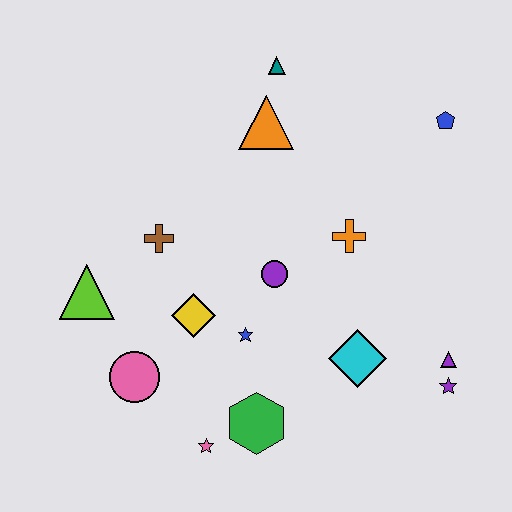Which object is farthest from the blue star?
The blue pentagon is farthest from the blue star.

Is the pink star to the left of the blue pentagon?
Yes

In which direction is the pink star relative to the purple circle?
The pink star is below the purple circle.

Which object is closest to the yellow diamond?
The blue star is closest to the yellow diamond.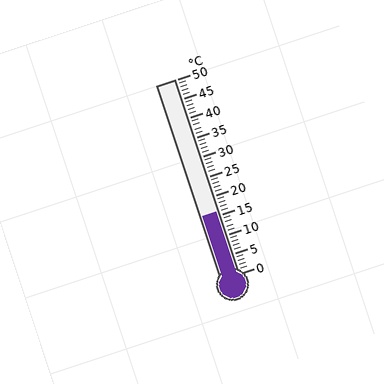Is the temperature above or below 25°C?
The temperature is below 25°C.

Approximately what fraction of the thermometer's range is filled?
The thermometer is filled to approximately 30% of its range.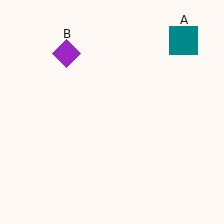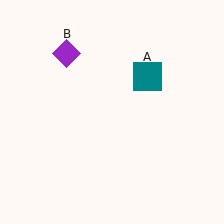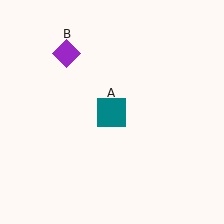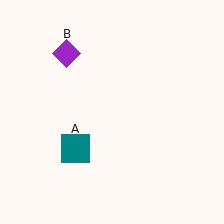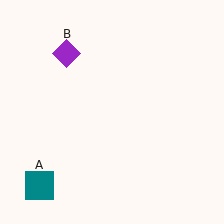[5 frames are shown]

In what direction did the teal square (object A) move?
The teal square (object A) moved down and to the left.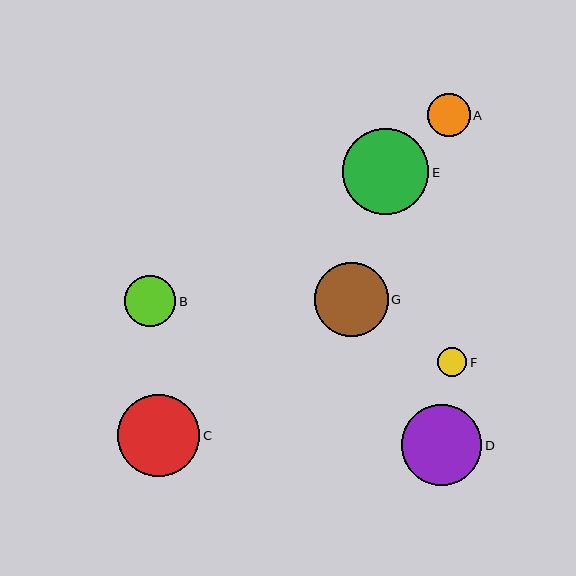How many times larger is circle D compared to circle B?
Circle D is approximately 1.6 times the size of circle B.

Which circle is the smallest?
Circle F is the smallest with a size of approximately 30 pixels.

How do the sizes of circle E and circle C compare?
Circle E and circle C are approximately the same size.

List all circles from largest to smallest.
From largest to smallest: E, C, D, G, B, A, F.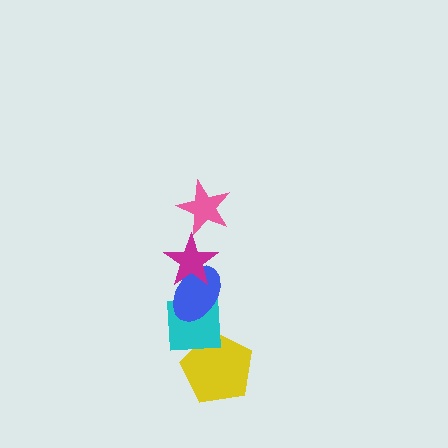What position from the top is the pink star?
The pink star is 1st from the top.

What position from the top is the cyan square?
The cyan square is 4th from the top.